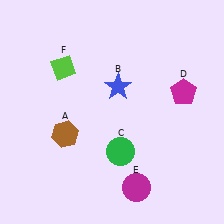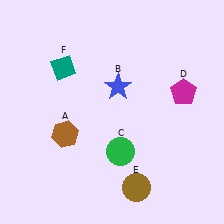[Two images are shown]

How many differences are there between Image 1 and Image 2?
There are 2 differences between the two images.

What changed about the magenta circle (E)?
In Image 1, E is magenta. In Image 2, it changed to brown.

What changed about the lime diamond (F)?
In Image 1, F is lime. In Image 2, it changed to teal.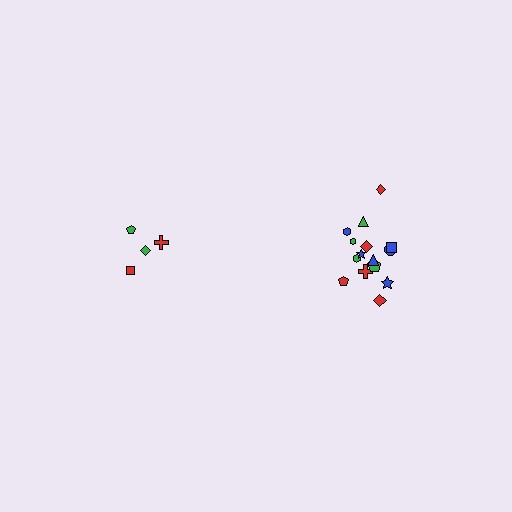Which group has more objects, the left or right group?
The right group.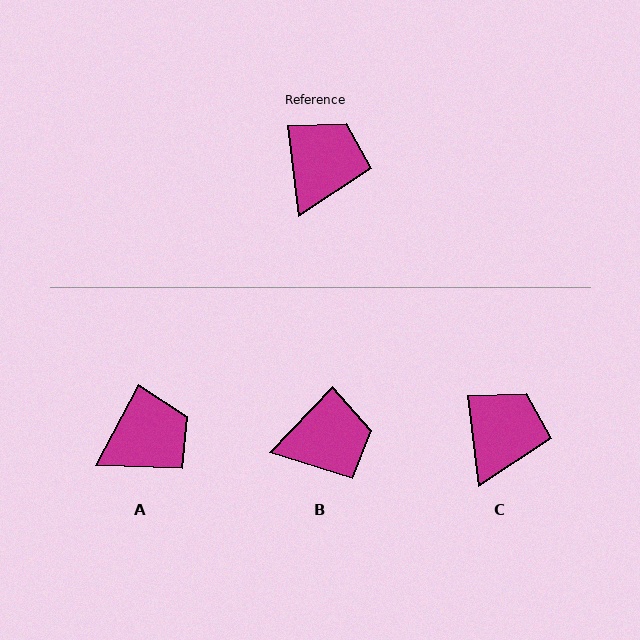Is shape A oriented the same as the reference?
No, it is off by about 35 degrees.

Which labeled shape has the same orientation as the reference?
C.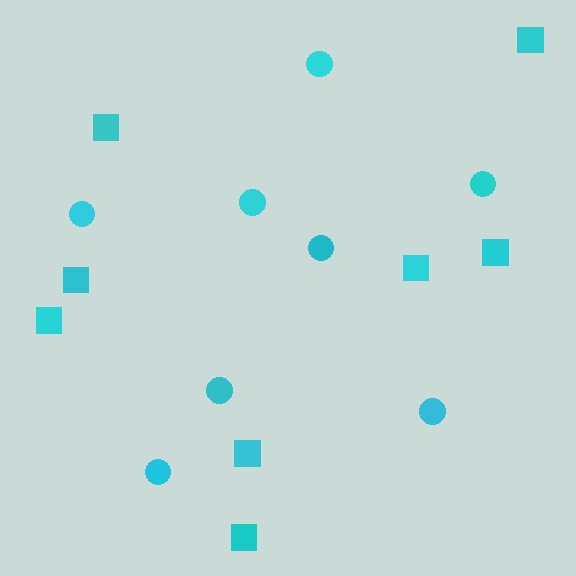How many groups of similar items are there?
There are 2 groups: one group of circles (8) and one group of squares (8).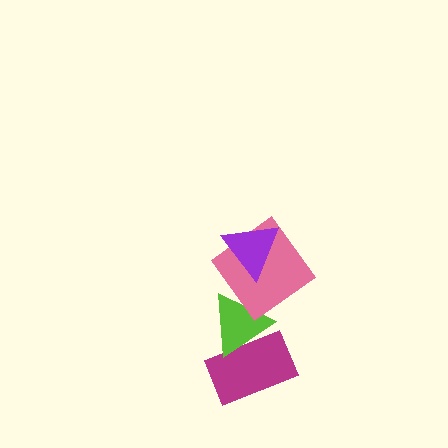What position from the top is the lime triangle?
The lime triangle is 3rd from the top.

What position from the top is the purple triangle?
The purple triangle is 1st from the top.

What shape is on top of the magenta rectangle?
The lime triangle is on top of the magenta rectangle.